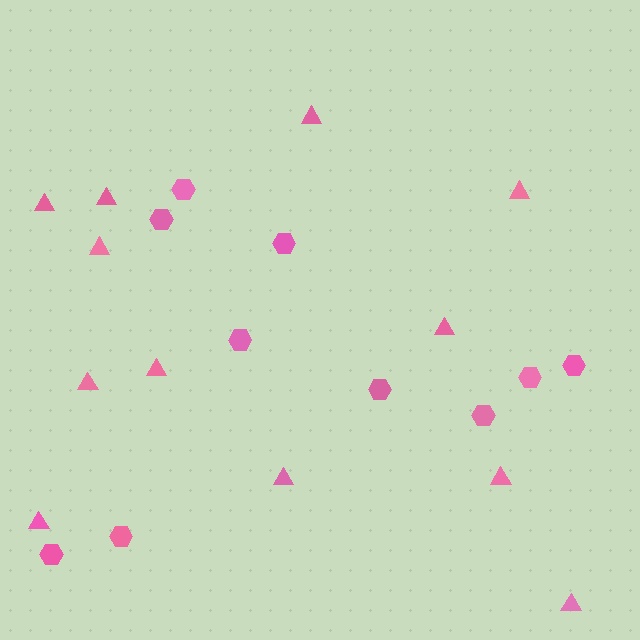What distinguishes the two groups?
There are 2 groups: one group of hexagons (10) and one group of triangles (12).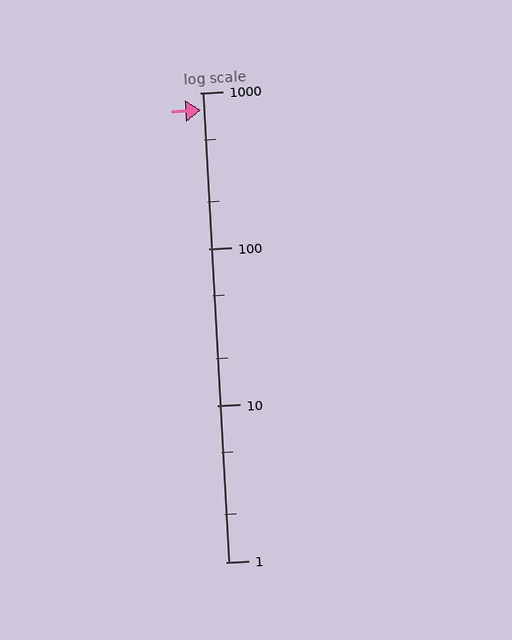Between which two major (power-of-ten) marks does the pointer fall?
The pointer is between 100 and 1000.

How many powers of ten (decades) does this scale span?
The scale spans 3 decades, from 1 to 1000.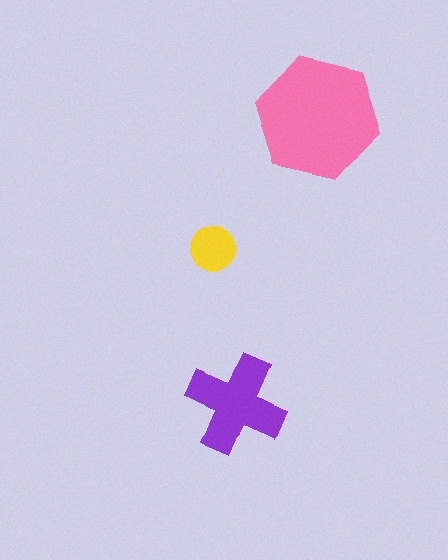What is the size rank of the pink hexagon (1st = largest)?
1st.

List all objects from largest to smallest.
The pink hexagon, the purple cross, the yellow circle.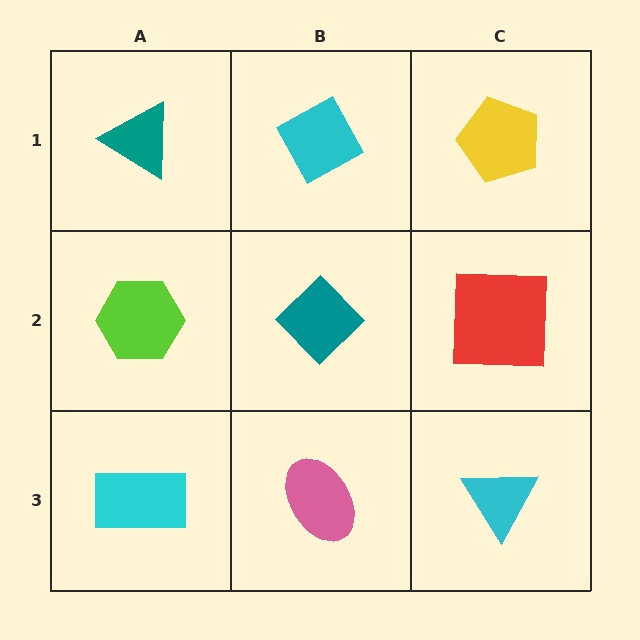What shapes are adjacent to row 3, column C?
A red square (row 2, column C), a pink ellipse (row 3, column B).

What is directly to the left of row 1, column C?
A cyan diamond.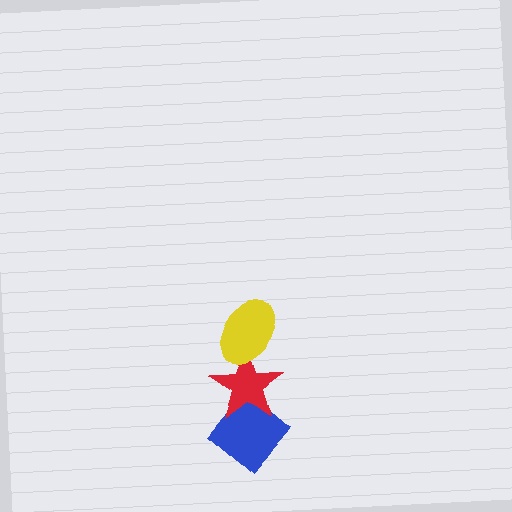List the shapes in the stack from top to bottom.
From top to bottom: the yellow ellipse, the red star, the blue diamond.